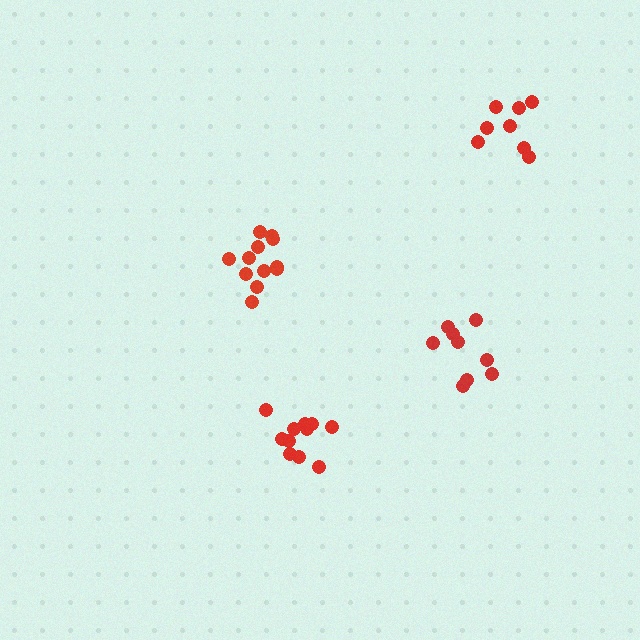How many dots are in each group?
Group 1: 12 dots, Group 2: 9 dots, Group 3: 12 dots, Group 4: 8 dots (41 total).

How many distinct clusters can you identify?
There are 4 distinct clusters.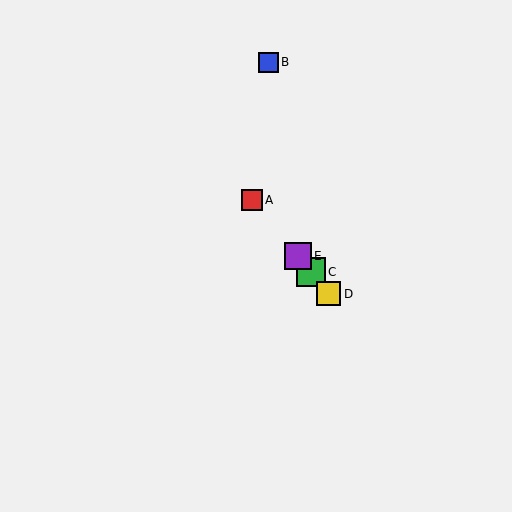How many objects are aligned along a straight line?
4 objects (A, C, D, E) are aligned along a straight line.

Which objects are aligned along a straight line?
Objects A, C, D, E are aligned along a straight line.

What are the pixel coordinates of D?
Object D is at (329, 294).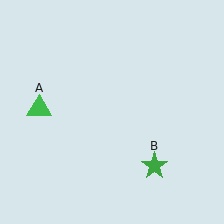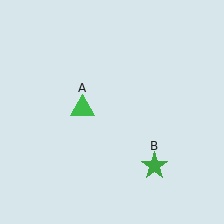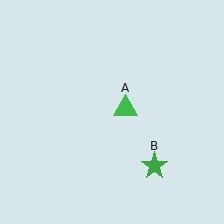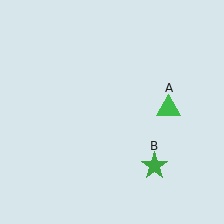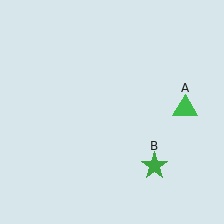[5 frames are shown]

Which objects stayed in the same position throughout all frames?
Green star (object B) remained stationary.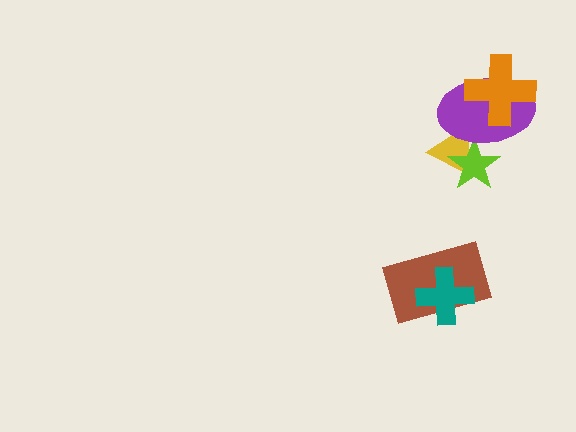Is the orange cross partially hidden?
No, no other shape covers it.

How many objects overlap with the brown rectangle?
1 object overlaps with the brown rectangle.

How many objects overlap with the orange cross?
1 object overlaps with the orange cross.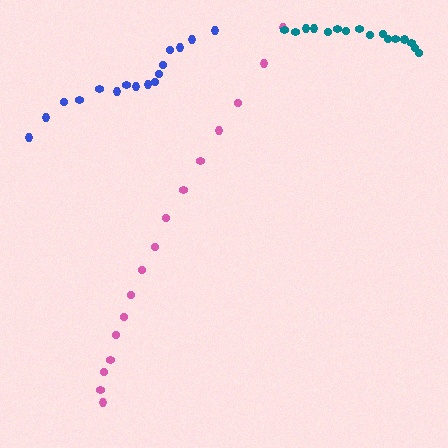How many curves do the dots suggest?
There are 3 distinct paths.